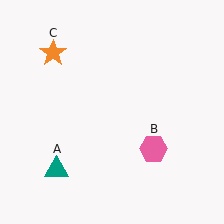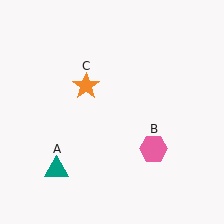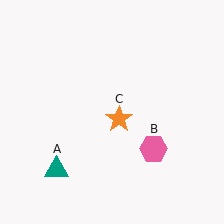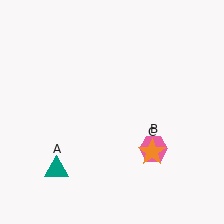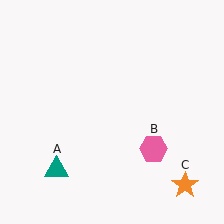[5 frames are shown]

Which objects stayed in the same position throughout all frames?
Teal triangle (object A) and pink hexagon (object B) remained stationary.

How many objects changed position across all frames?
1 object changed position: orange star (object C).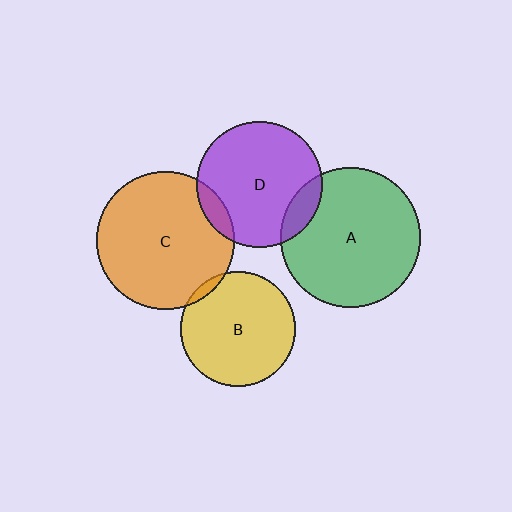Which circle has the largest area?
Circle A (green).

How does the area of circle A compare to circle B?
Approximately 1.5 times.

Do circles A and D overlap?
Yes.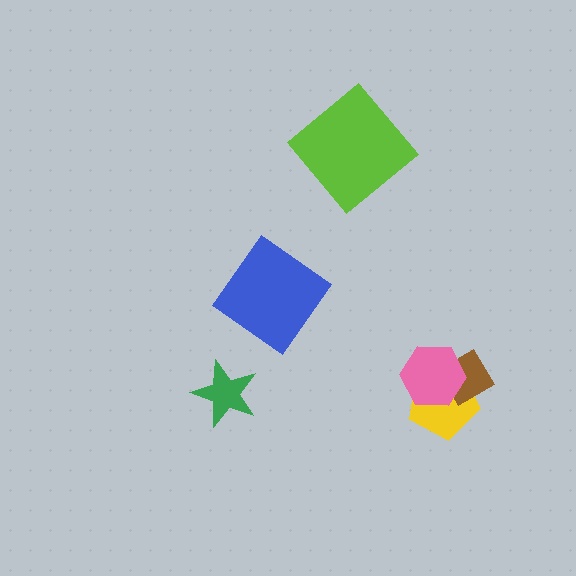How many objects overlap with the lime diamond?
0 objects overlap with the lime diamond.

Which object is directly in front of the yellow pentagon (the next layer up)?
The brown diamond is directly in front of the yellow pentagon.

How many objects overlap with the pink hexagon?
2 objects overlap with the pink hexagon.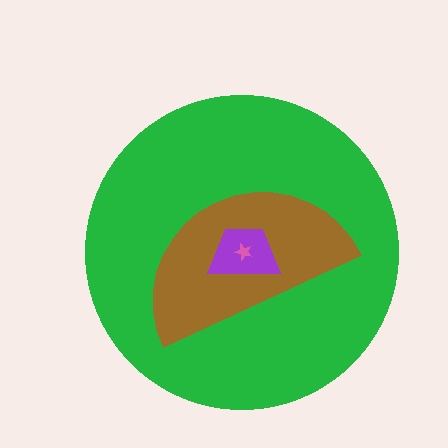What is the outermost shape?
The green circle.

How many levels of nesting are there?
4.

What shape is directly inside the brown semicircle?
The purple trapezoid.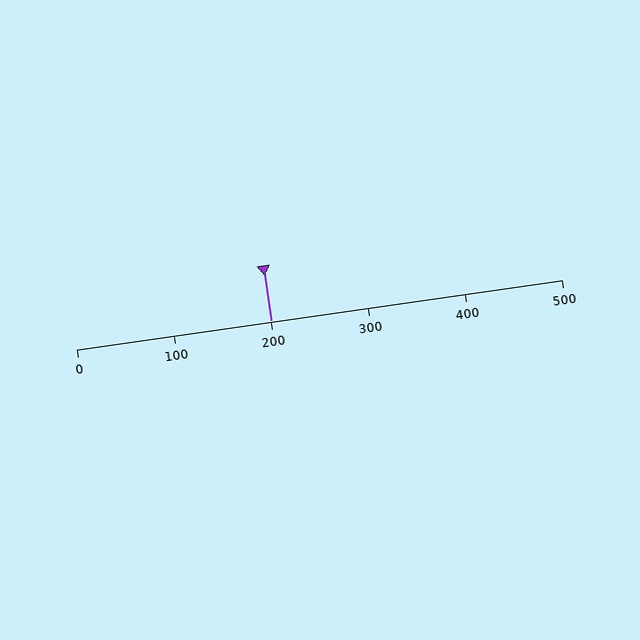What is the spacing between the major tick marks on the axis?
The major ticks are spaced 100 apart.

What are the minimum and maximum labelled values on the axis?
The axis runs from 0 to 500.